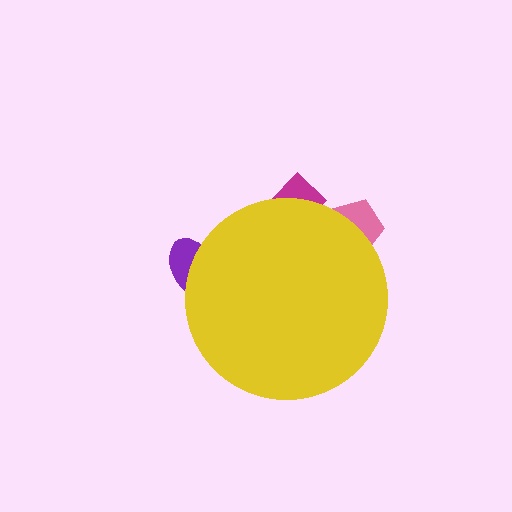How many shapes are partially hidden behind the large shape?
3 shapes are partially hidden.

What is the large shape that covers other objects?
A yellow circle.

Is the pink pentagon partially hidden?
Yes, the pink pentagon is partially hidden behind the yellow circle.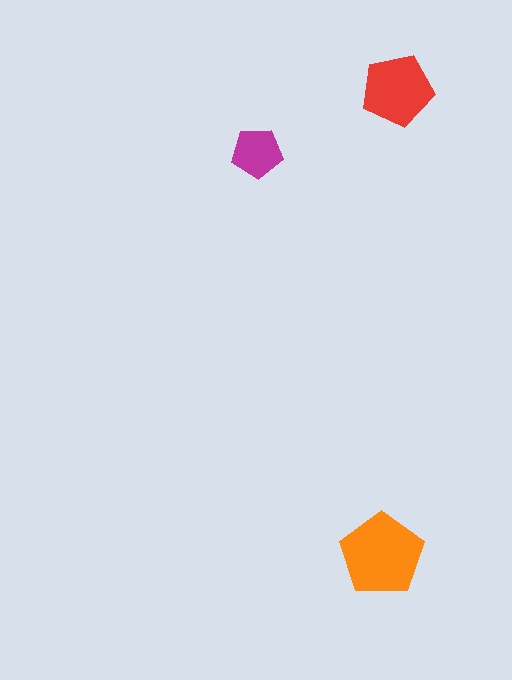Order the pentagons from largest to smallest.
the orange one, the red one, the magenta one.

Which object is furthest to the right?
The red pentagon is rightmost.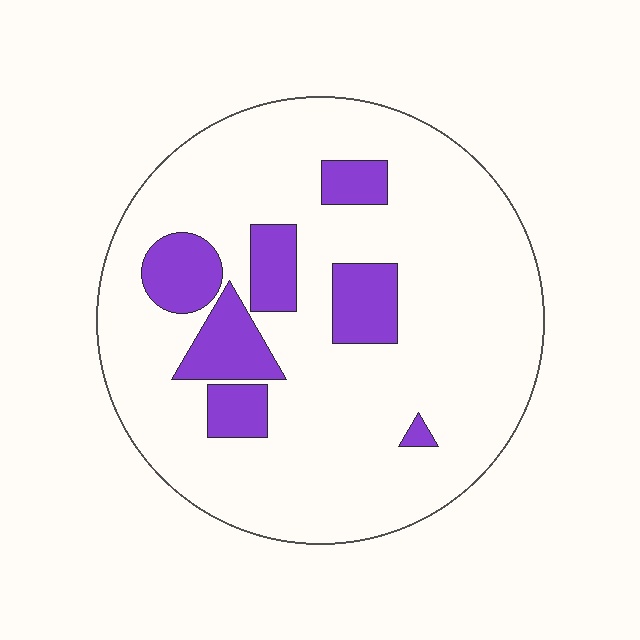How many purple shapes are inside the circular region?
7.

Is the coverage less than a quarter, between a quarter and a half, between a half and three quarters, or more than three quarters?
Less than a quarter.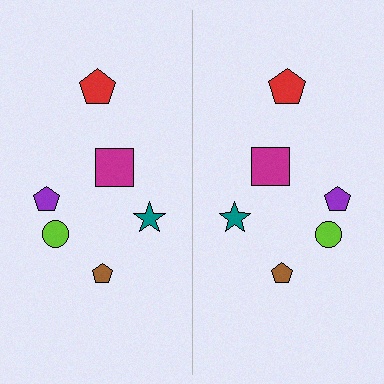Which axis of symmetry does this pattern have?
The pattern has a vertical axis of symmetry running through the center of the image.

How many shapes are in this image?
There are 12 shapes in this image.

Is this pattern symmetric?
Yes, this pattern has bilateral (reflection) symmetry.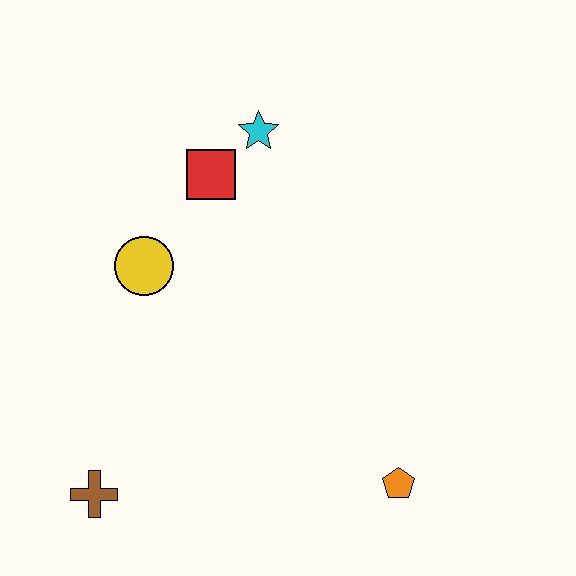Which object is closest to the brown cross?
The yellow circle is closest to the brown cross.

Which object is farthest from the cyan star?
The brown cross is farthest from the cyan star.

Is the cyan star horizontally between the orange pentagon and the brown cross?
Yes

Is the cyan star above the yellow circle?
Yes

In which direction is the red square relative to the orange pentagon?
The red square is above the orange pentagon.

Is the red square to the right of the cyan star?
No